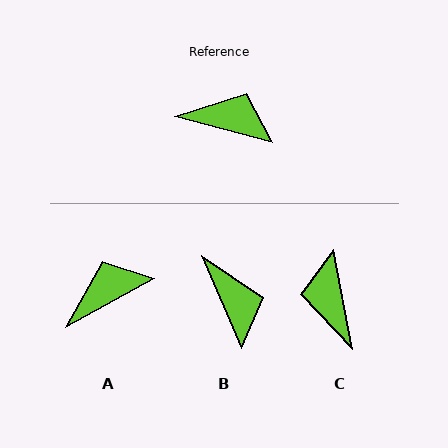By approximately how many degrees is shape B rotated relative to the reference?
Approximately 52 degrees clockwise.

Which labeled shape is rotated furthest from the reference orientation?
C, about 116 degrees away.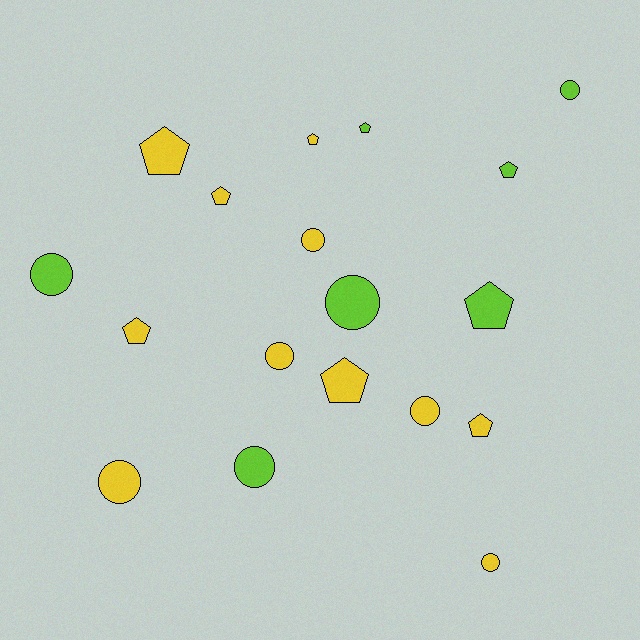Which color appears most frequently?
Yellow, with 11 objects.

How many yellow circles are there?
There are 5 yellow circles.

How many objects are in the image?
There are 18 objects.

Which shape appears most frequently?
Pentagon, with 9 objects.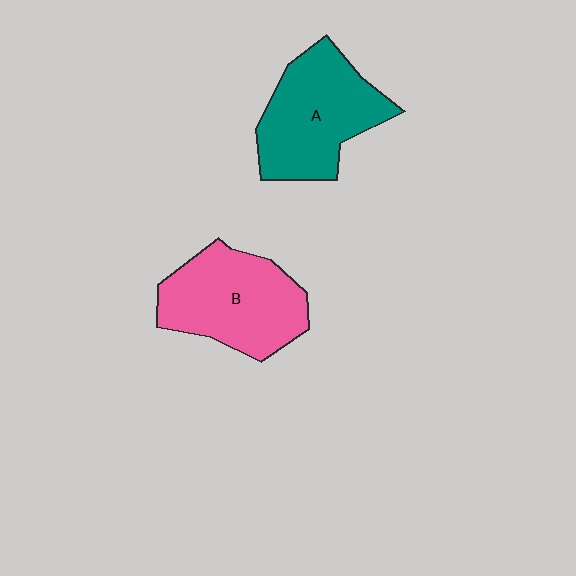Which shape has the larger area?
Shape A (teal).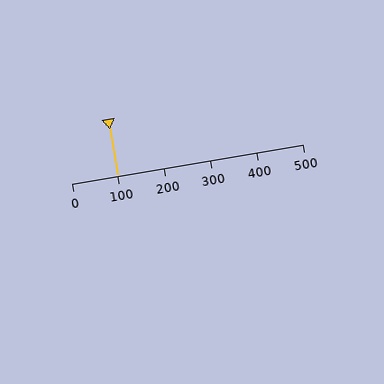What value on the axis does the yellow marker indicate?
The marker indicates approximately 100.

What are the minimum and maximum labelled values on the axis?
The axis runs from 0 to 500.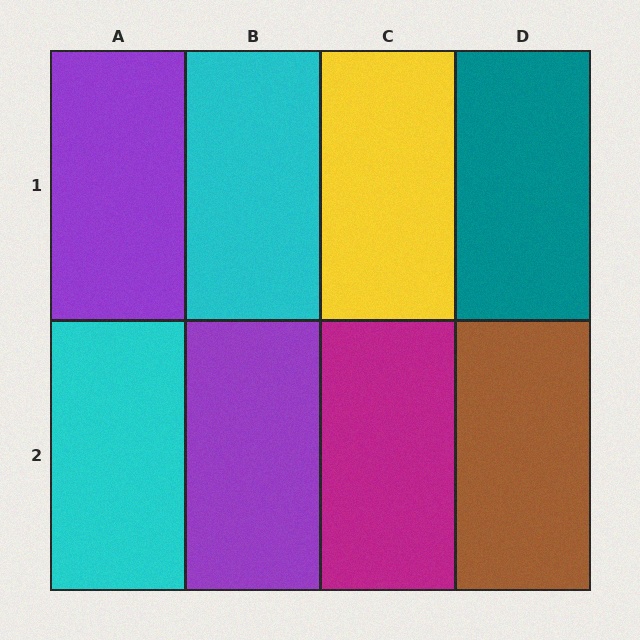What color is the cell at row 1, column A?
Purple.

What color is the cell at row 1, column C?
Yellow.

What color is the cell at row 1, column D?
Teal.